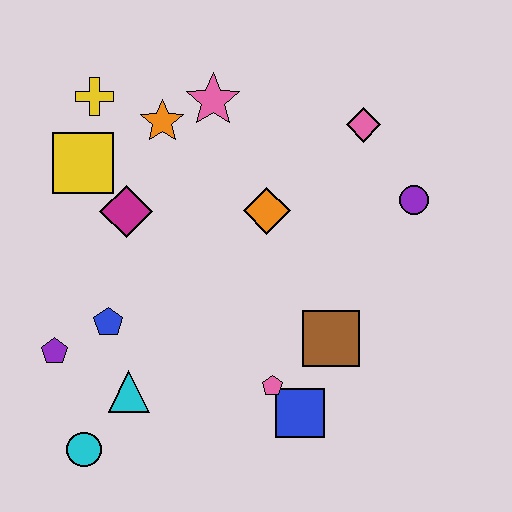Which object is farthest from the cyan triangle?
The pink diamond is farthest from the cyan triangle.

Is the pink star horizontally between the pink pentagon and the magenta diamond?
Yes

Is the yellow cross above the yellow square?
Yes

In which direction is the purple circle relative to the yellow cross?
The purple circle is to the right of the yellow cross.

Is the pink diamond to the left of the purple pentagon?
No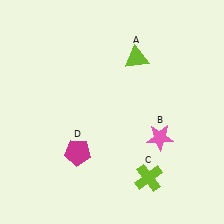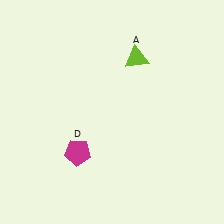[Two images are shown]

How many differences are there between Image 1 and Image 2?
There are 2 differences between the two images.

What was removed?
The lime cross (C), the pink star (B) were removed in Image 2.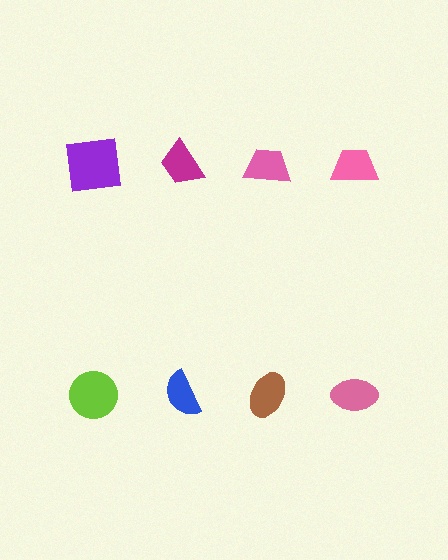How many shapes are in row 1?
4 shapes.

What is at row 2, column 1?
A lime circle.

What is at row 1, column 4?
A pink trapezoid.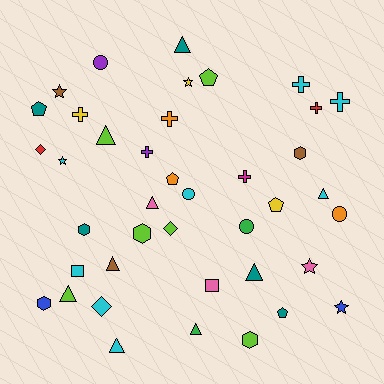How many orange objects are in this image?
There are 3 orange objects.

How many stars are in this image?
There are 5 stars.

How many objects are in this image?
There are 40 objects.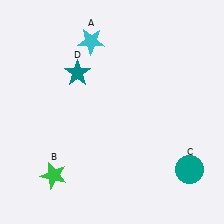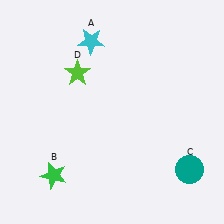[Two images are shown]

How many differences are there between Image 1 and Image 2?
There is 1 difference between the two images.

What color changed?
The star (D) changed from teal in Image 1 to lime in Image 2.